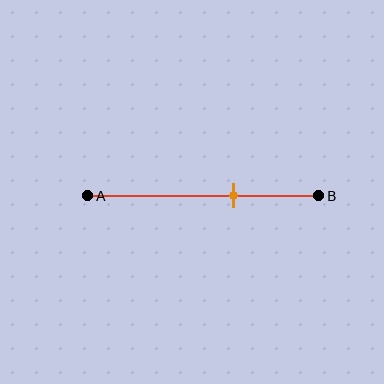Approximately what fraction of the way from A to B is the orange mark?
The orange mark is approximately 65% of the way from A to B.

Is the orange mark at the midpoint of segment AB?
No, the mark is at about 65% from A, not at the 50% midpoint.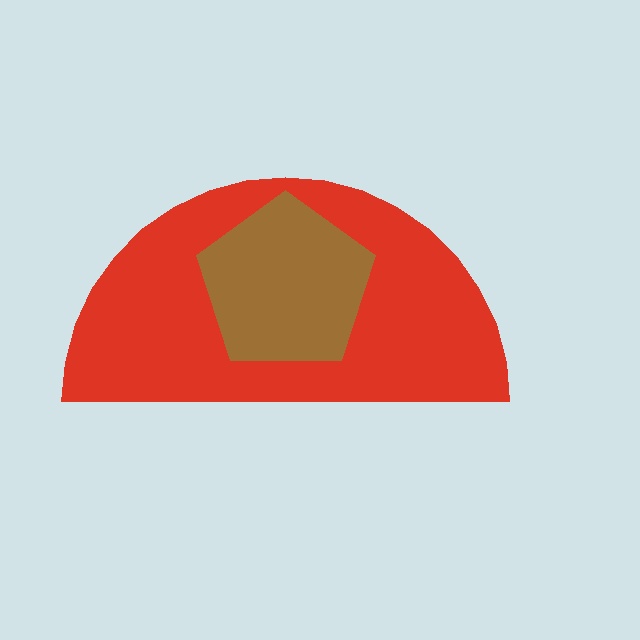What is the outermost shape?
The red semicircle.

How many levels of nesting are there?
2.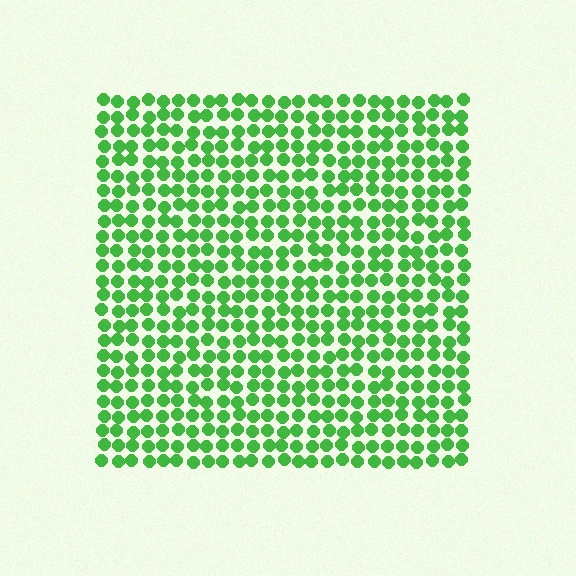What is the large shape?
The large shape is a square.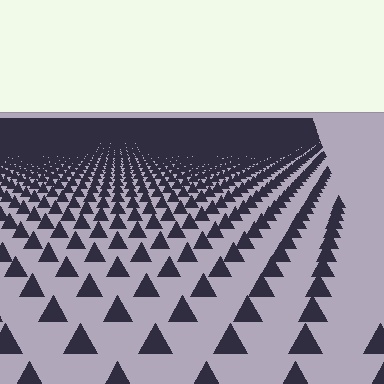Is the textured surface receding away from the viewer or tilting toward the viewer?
The surface is receding away from the viewer. Texture elements get smaller and denser toward the top.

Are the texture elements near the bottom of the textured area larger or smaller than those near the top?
Larger. Near the bottom, elements are closer to the viewer and appear at a bigger on-screen size.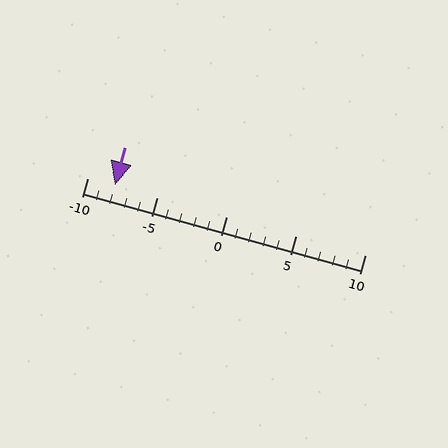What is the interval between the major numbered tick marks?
The major tick marks are spaced 5 units apart.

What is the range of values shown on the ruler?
The ruler shows values from -10 to 10.